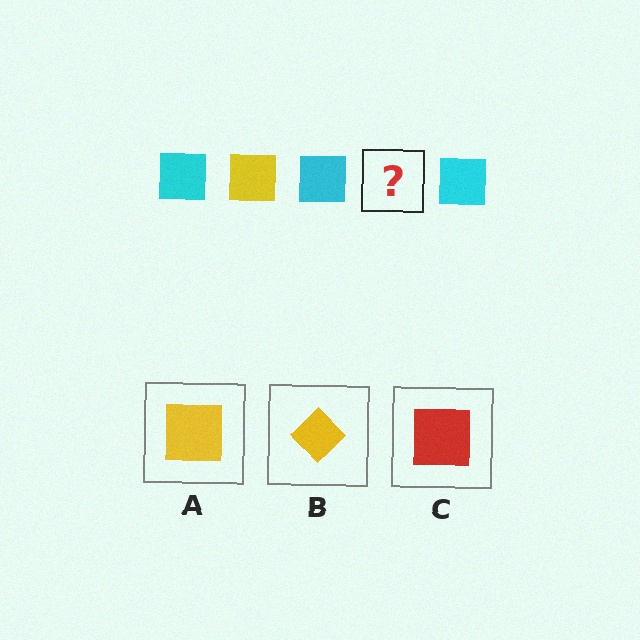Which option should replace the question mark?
Option A.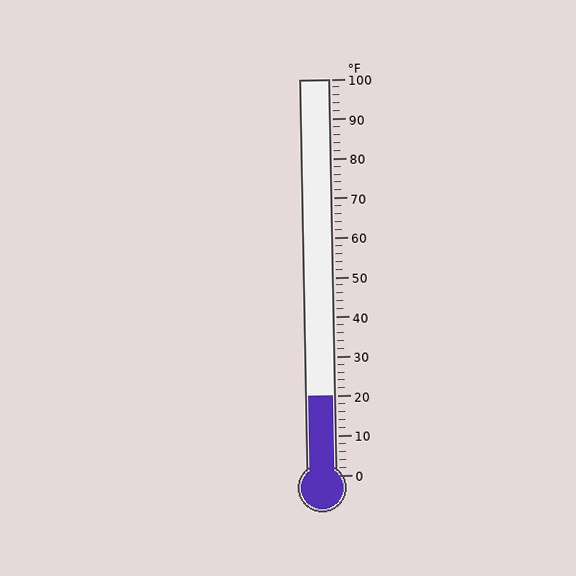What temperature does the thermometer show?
The thermometer shows approximately 20°F.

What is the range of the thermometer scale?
The thermometer scale ranges from 0°F to 100°F.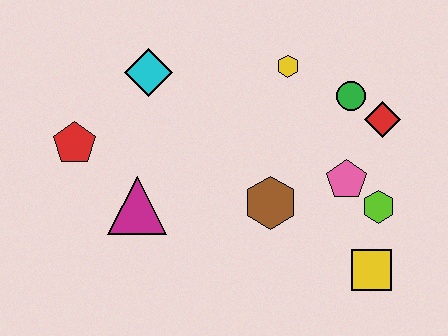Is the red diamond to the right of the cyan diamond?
Yes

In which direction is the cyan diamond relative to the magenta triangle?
The cyan diamond is above the magenta triangle.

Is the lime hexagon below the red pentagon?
Yes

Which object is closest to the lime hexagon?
The pink pentagon is closest to the lime hexagon.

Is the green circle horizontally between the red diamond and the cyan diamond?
Yes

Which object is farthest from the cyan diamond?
The yellow square is farthest from the cyan diamond.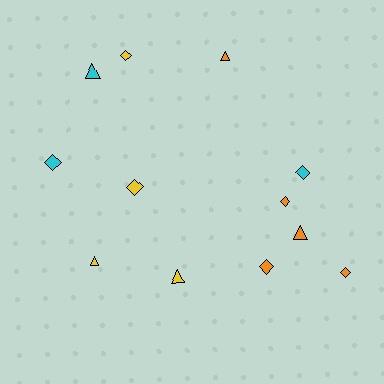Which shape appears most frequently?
Diamond, with 7 objects.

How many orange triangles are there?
There are 2 orange triangles.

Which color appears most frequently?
Orange, with 5 objects.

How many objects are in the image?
There are 12 objects.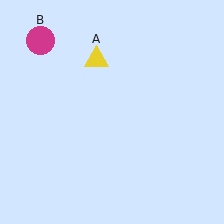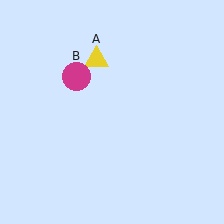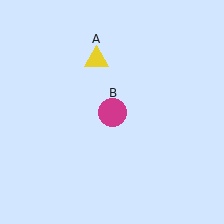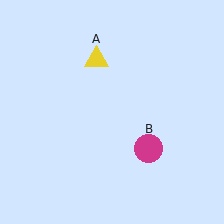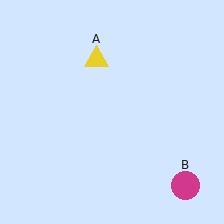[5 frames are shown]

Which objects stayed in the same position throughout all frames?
Yellow triangle (object A) remained stationary.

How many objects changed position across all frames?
1 object changed position: magenta circle (object B).